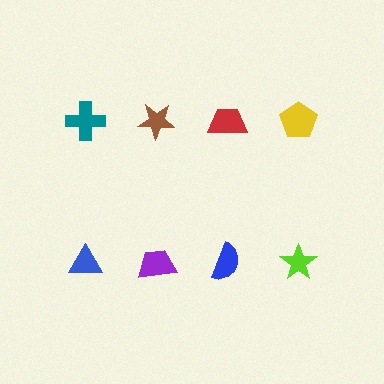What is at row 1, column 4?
A yellow pentagon.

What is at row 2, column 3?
A blue semicircle.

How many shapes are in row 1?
4 shapes.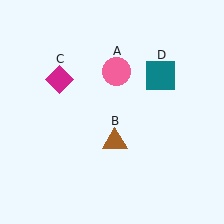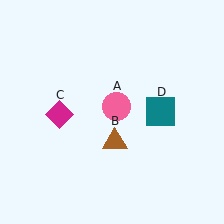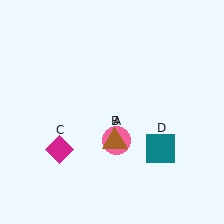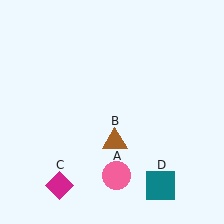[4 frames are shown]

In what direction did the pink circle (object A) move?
The pink circle (object A) moved down.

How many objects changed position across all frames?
3 objects changed position: pink circle (object A), magenta diamond (object C), teal square (object D).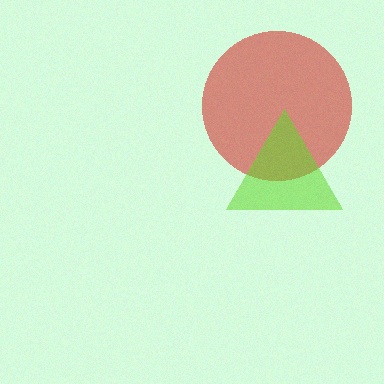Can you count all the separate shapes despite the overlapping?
Yes, there are 2 separate shapes.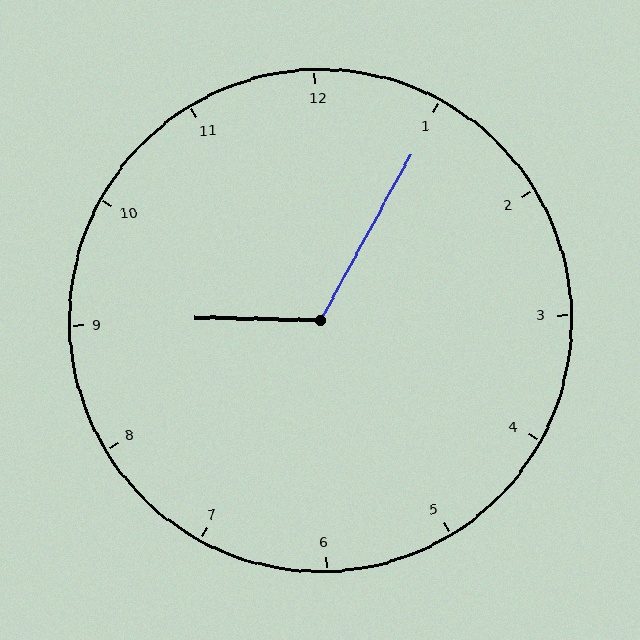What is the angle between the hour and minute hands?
Approximately 118 degrees.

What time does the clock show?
9:05.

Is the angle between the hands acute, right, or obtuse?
It is obtuse.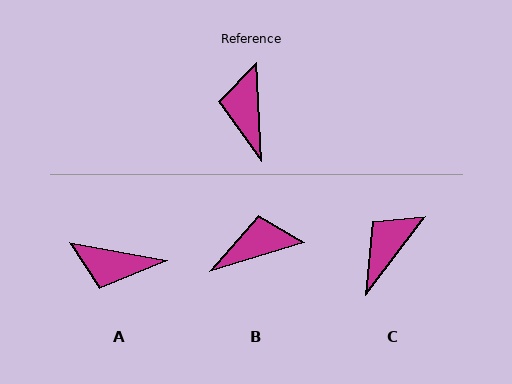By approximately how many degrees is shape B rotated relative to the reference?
Approximately 76 degrees clockwise.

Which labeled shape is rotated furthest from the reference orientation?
A, about 77 degrees away.